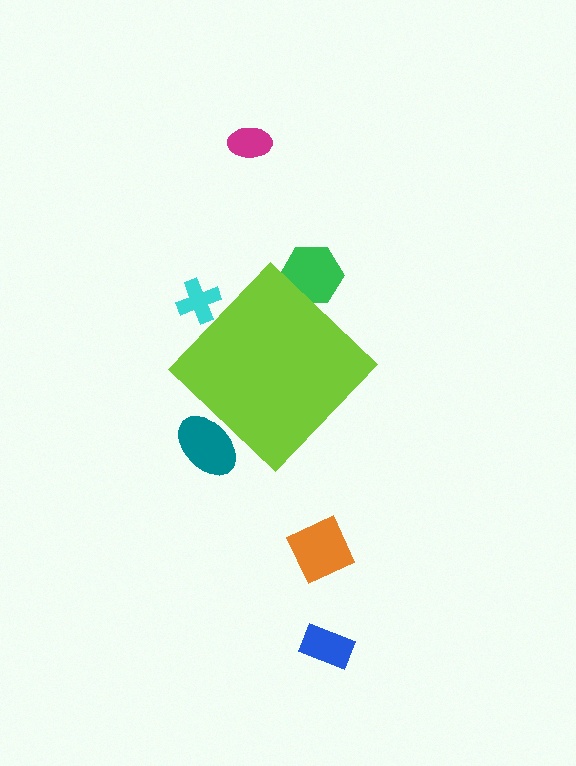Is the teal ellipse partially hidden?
Yes, the teal ellipse is partially hidden behind the lime diamond.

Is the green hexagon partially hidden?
Yes, the green hexagon is partially hidden behind the lime diamond.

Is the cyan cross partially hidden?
Yes, the cyan cross is partially hidden behind the lime diamond.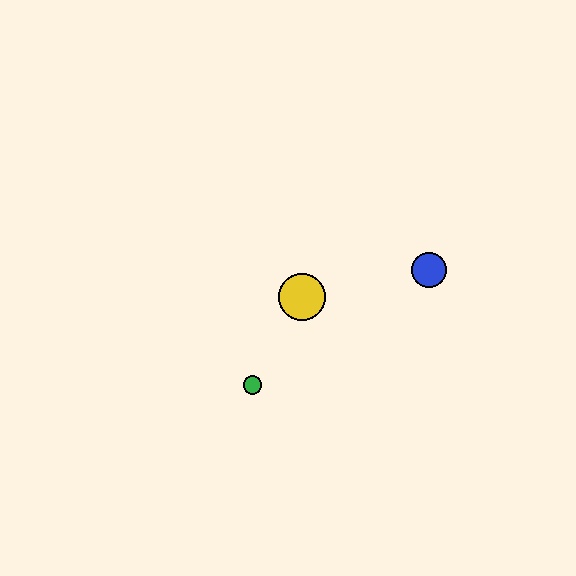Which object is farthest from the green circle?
The blue circle is farthest from the green circle.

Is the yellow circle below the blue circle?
Yes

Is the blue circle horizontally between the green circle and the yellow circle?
No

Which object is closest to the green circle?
The yellow circle is closest to the green circle.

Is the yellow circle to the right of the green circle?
Yes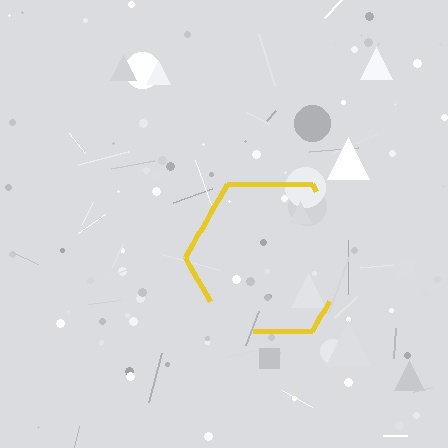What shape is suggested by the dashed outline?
The dashed outline suggests a hexagon.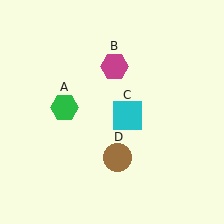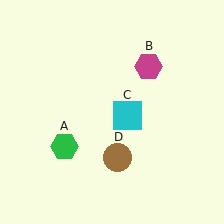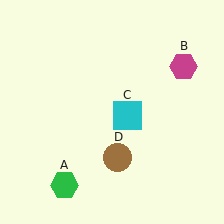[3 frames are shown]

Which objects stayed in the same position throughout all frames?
Cyan square (object C) and brown circle (object D) remained stationary.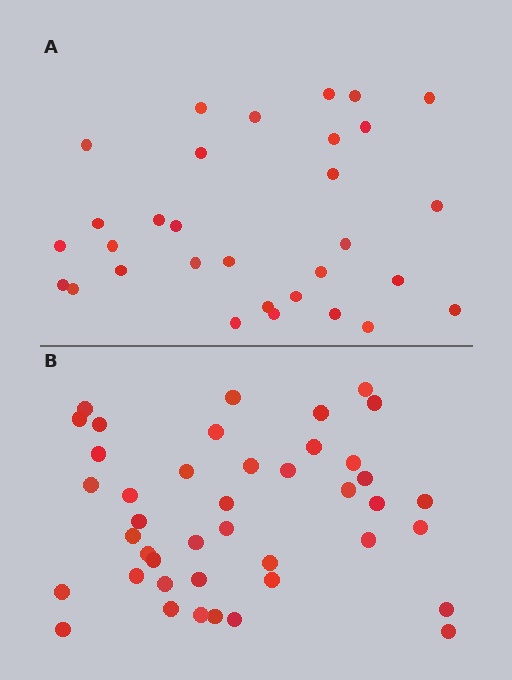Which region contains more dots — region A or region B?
Region B (the bottom region) has more dots.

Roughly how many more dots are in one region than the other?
Region B has roughly 12 or so more dots than region A.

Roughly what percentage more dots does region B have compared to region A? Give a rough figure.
About 35% more.